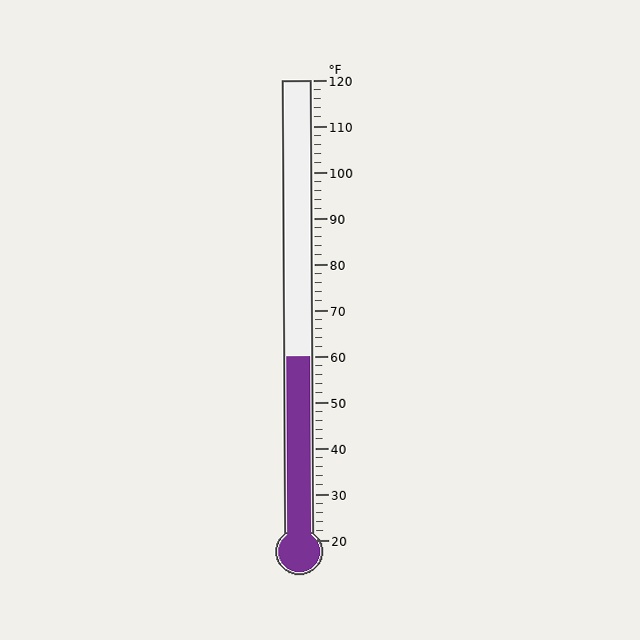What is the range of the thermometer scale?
The thermometer scale ranges from 20°F to 120°F.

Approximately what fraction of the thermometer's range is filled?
The thermometer is filled to approximately 40% of its range.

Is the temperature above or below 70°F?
The temperature is below 70°F.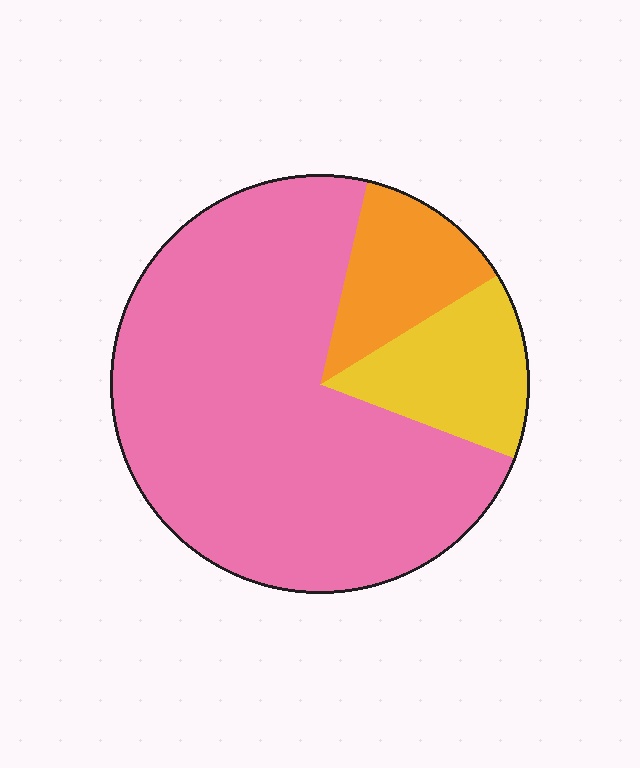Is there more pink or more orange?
Pink.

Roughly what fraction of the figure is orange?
Orange takes up less than a quarter of the figure.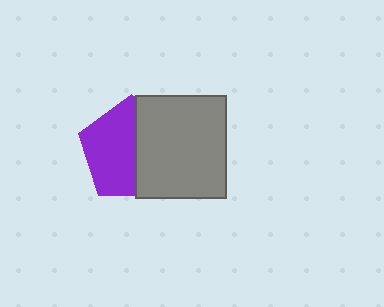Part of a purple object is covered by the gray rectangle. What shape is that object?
It is a pentagon.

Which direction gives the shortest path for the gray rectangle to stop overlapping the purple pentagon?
Moving right gives the shortest separation.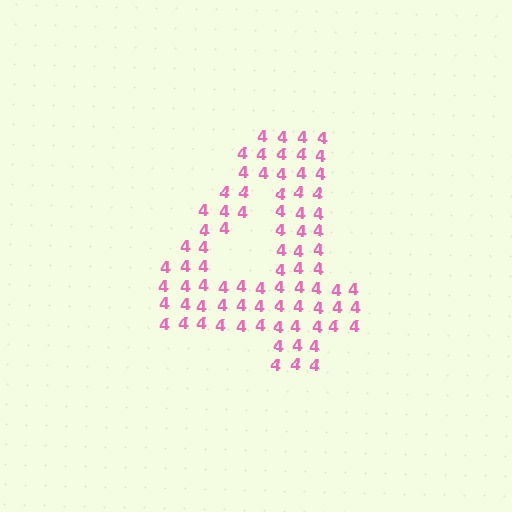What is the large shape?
The large shape is the digit 4.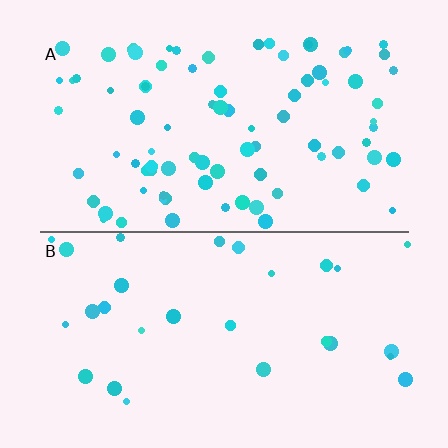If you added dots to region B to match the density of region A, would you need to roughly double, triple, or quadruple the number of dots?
Approximately triple.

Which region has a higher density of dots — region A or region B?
A (the top).